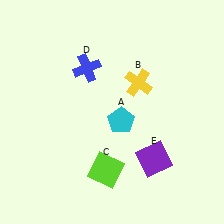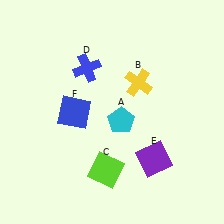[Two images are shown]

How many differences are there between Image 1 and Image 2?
There is 1 difference between the two images.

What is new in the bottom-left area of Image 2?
A blue square (F) was added in the bottom-left area of Image 2.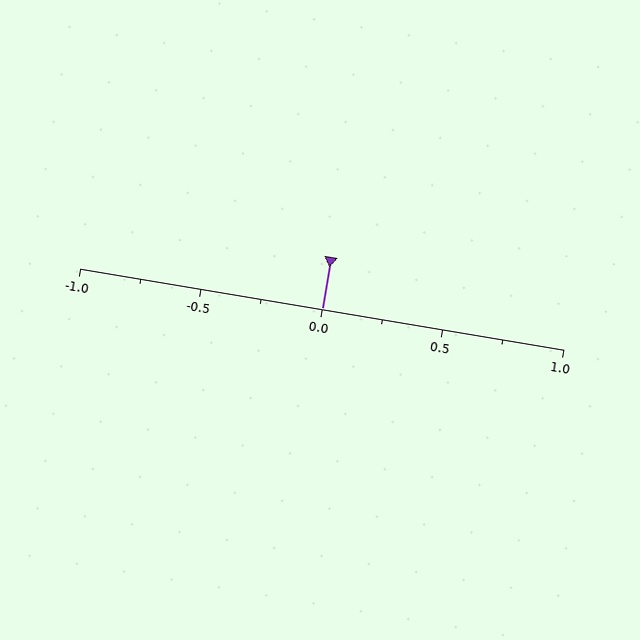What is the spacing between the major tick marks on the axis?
The major ticks are spaced 0.5 apart.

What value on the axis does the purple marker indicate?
The marker indicates approximately 0.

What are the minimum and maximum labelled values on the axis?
The axis runs from -1.0 to 1.0.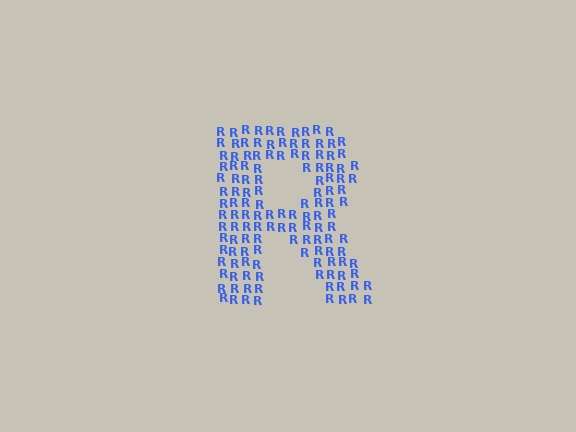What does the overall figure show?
The overall figure shows the letter R.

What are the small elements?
The small elements are letter R's.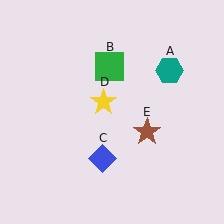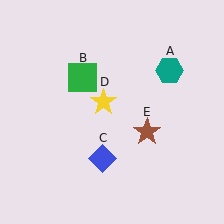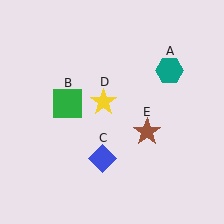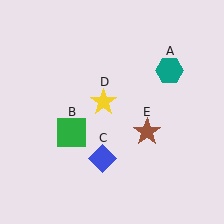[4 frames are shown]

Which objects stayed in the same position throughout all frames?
Teal hexagon (object A) and blue diamond (object C) and yellow star (object D) and brown star (object E) remained stationary.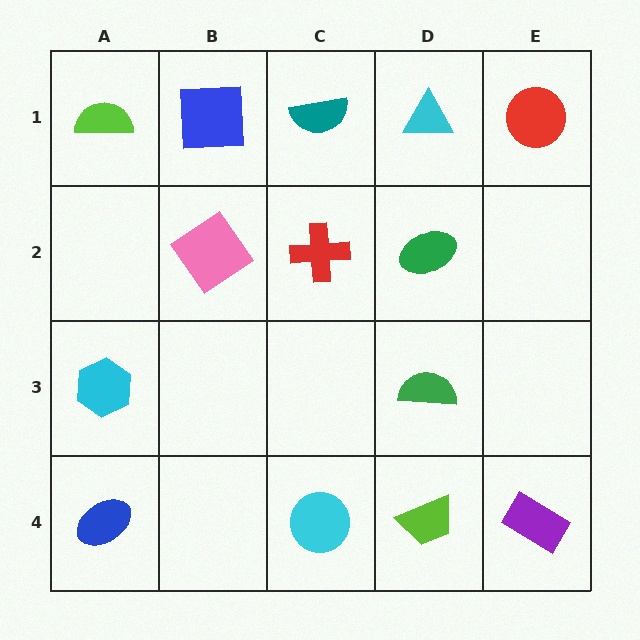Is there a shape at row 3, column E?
No, that cell is empty.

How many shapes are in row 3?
2 shapes.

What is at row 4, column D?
A lime trapezoid.